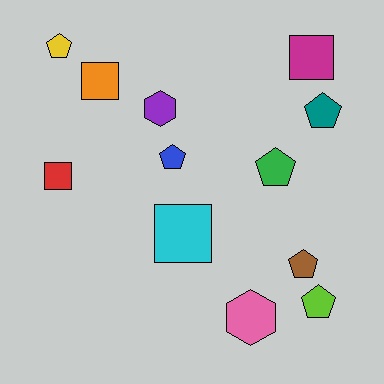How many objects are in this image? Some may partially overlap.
There are 12 objects.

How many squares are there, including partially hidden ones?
There are 4 squares.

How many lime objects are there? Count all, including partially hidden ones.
There is 1 lime object.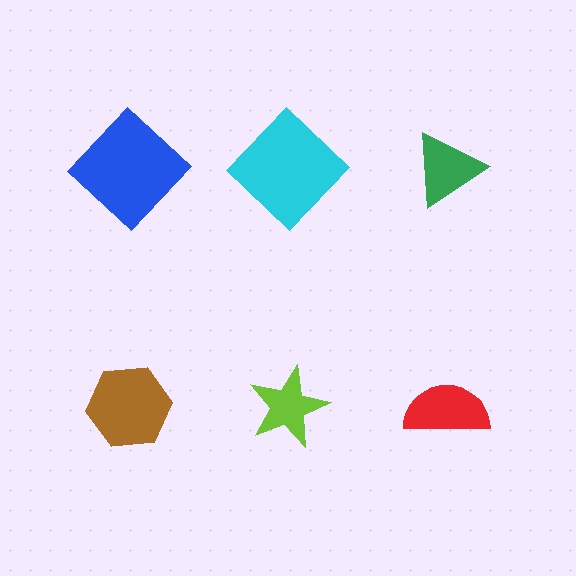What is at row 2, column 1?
A brown hexagon.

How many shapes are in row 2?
3 shapes.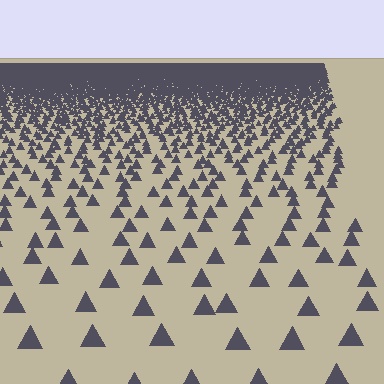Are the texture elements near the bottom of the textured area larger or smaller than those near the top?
Larger. Near the bottom, elements are closer to the viewer and appear at a bigger on-screen size.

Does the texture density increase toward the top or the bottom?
Density increases toward the top.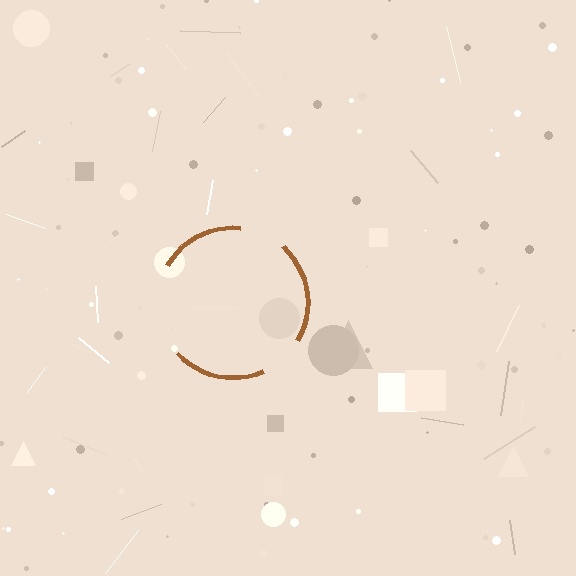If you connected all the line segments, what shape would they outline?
They would outline a circle.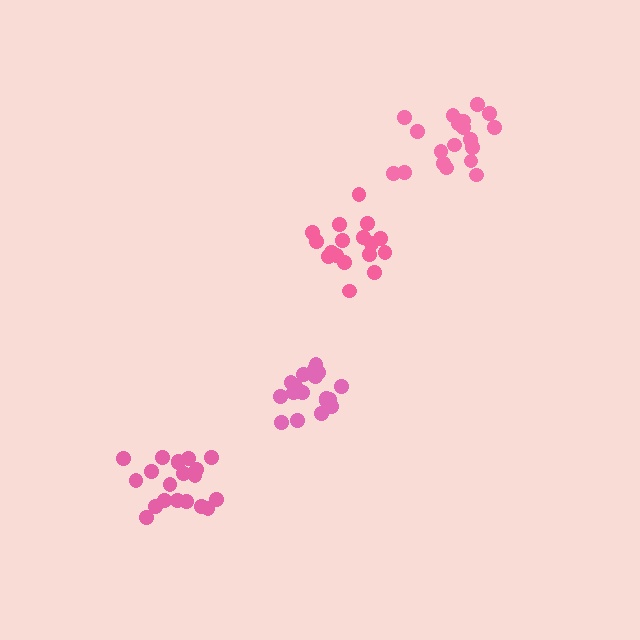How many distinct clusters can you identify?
There are 4 distinct clusters.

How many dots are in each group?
Group 1: 19 dots, Group 2: 20 dots, Group 3: 17 dots, Group 4: 20 dots (76 total).